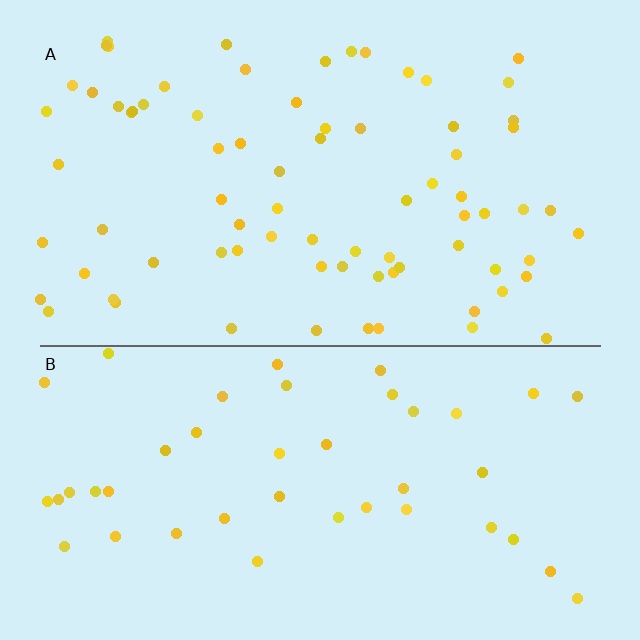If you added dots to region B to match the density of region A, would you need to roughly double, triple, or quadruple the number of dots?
Approximately double.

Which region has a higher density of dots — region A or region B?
A (the top).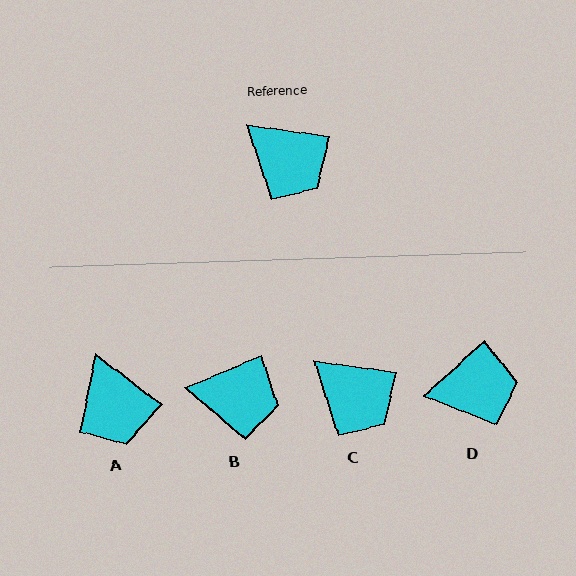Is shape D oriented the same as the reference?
No, it is off by about 51 degrees.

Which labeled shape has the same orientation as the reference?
C.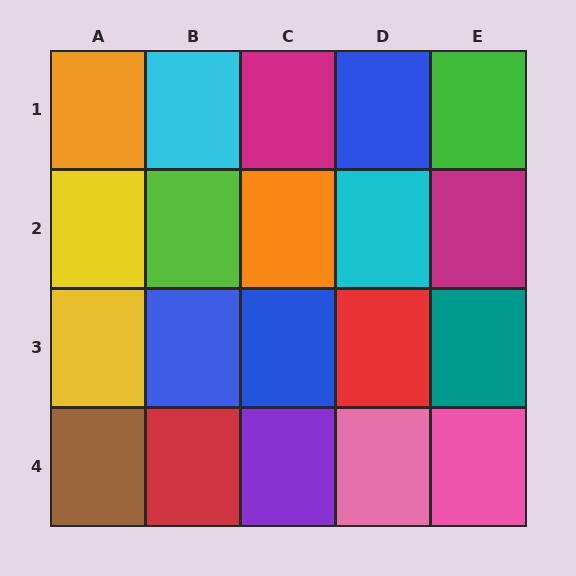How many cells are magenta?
2 cells are magenta.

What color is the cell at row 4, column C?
Purple.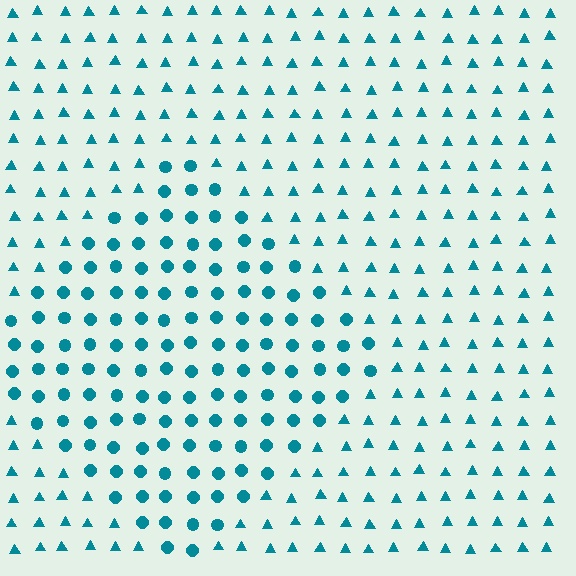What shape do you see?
I see a diamond.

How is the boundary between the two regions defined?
The boundary is defined by a change in element shape: circles inside vs. triangles outside. All elements share the same color and spacing.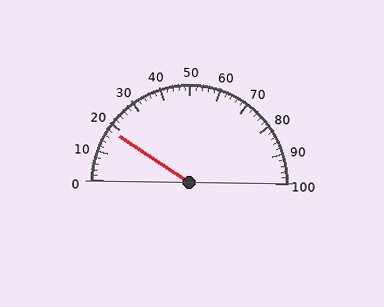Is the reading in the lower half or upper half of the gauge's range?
The reading is in the lower half of the range (0 to 100).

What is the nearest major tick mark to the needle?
The nearest major tick mark is 20.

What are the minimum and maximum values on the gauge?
The gauge ranges from 0 to 100.